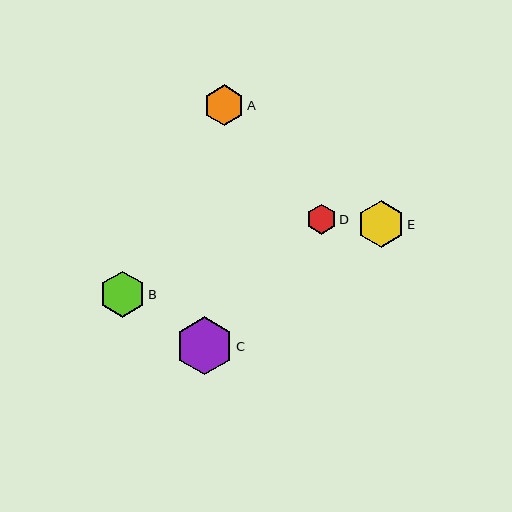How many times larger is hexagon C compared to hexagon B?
Hexagon C is approximately 1.3 times the size of hexagon B.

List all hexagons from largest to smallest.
From largest to smallest: C, E, B, A, D.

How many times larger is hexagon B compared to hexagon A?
Hexagon B is approximately 1.1 times the size of hexagon A.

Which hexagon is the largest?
Hexagon C is the largest with a size of approximately 58 pixels.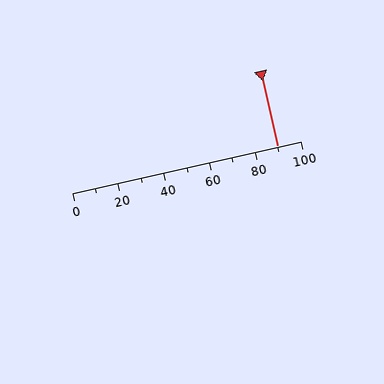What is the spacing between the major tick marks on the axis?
The major ticks are spaced 20 apart.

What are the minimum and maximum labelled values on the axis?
The axis runs from 0 to 100.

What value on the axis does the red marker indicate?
The marker indicates approximately 90.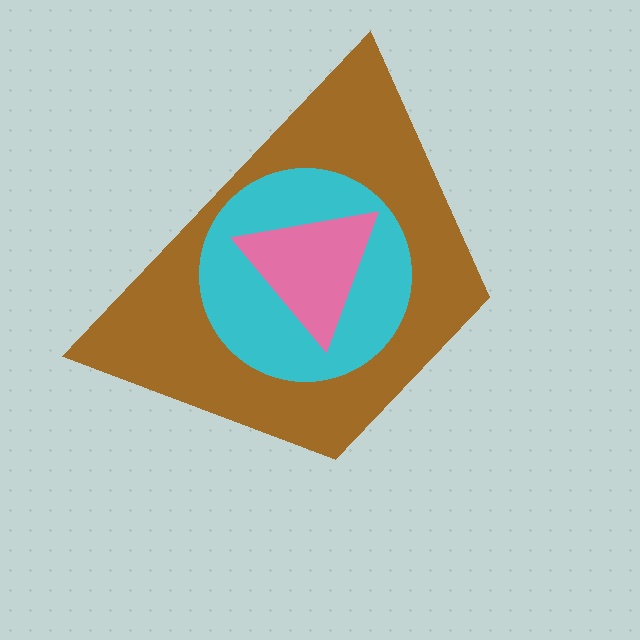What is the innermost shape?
The pink triangle.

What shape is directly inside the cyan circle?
The pink triangle.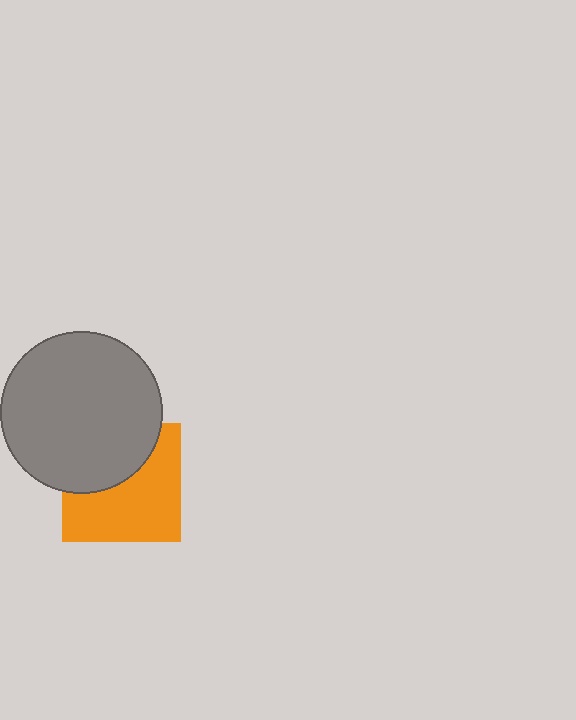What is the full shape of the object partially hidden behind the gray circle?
The partially hidden object is an orange square.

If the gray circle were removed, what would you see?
You would see the complete orange square.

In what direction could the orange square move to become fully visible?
The orange square could move down. That would shift it out from behind the gray circle entirely.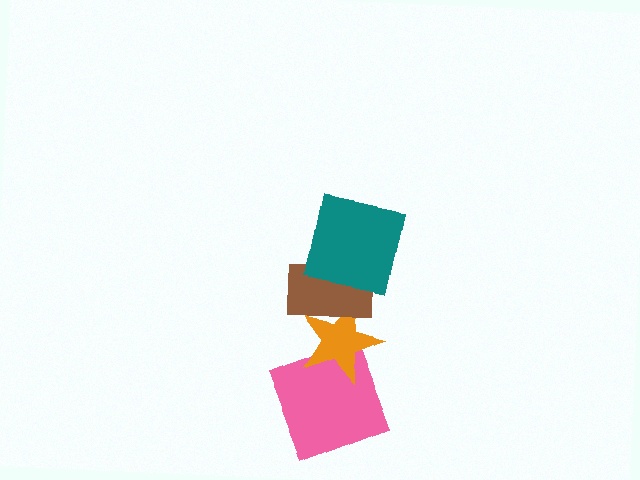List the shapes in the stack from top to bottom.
From top to bottom: the teal square, the brown rectangle, the orange star, the pink square.